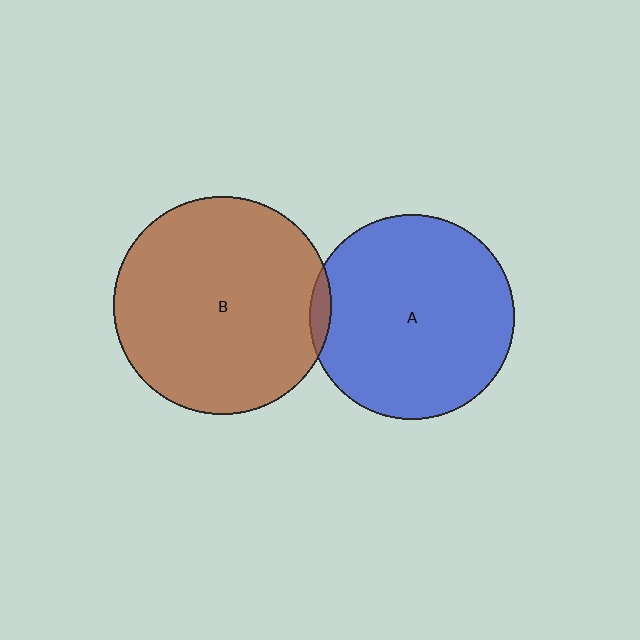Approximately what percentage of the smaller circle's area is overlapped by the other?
Approximately 5%.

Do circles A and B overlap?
Yes.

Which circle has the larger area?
Circle B (brown).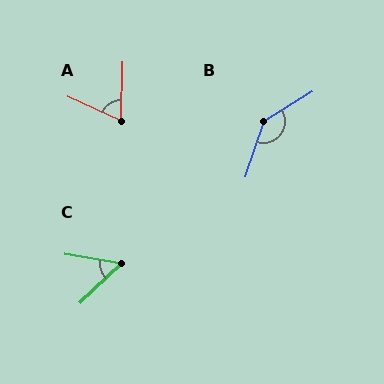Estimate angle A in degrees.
Approximately 67 degrees.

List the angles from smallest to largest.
C (53°), A (67°), B (139°).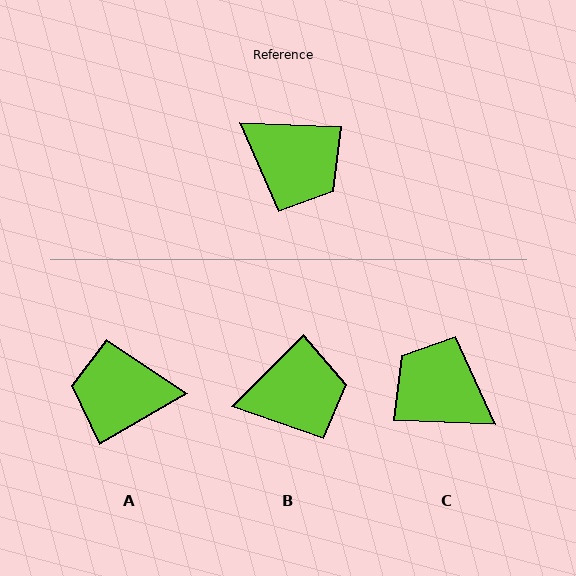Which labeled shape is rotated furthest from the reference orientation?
C, about 180 degrees away.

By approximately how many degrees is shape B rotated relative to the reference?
Approximately 47 degrees counter-clockwise.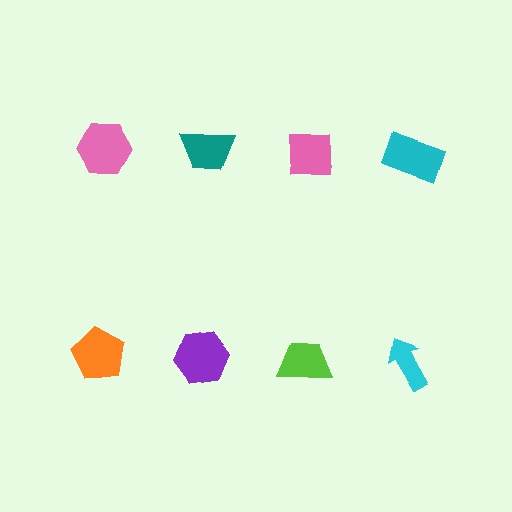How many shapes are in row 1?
4 shapes.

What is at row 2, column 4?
A cyan arrow.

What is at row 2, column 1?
An orange pentagon.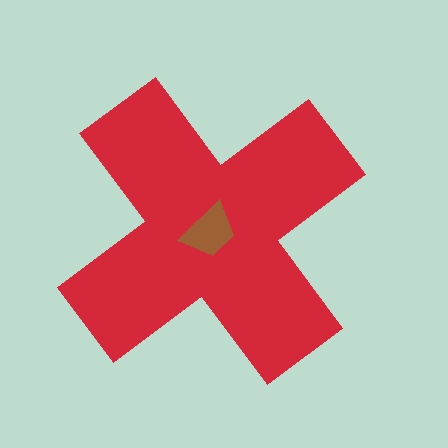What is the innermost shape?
The brown trapezoid.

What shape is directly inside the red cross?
The brown trapezoid.